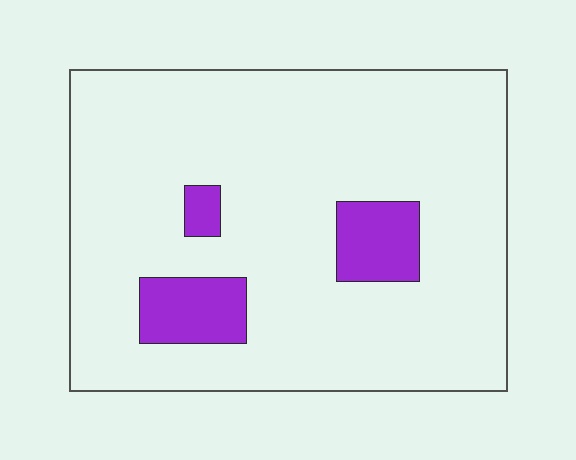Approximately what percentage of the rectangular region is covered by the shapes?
Approximately 10%.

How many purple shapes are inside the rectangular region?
3.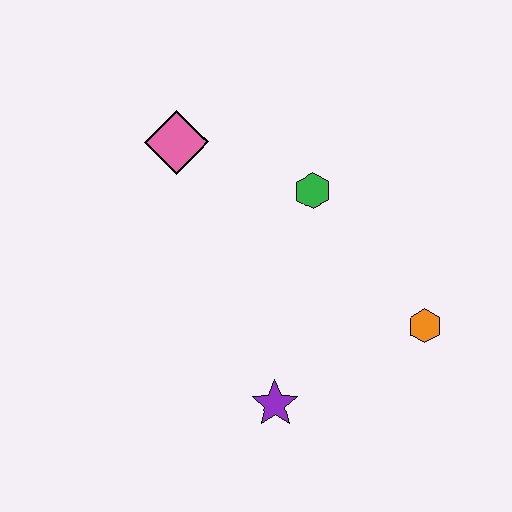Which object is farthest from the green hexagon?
The purple star is farthest from the green hexagon.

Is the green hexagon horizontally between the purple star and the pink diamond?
No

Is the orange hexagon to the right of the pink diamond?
Yes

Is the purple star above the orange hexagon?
No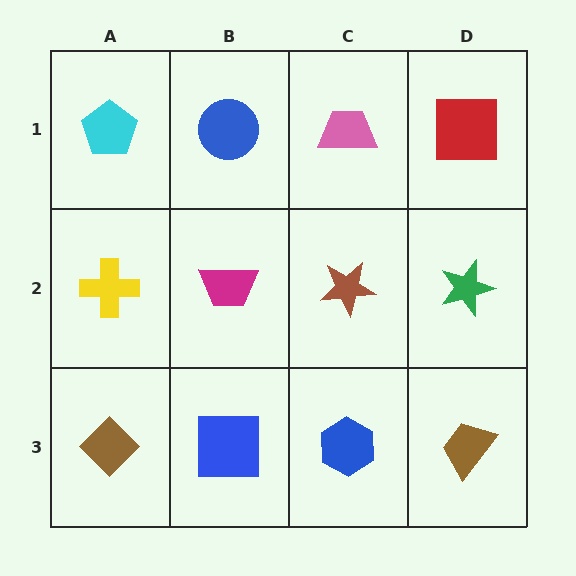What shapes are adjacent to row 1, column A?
A yellow cross (row 2, column A), a blue circle (row 1, column B).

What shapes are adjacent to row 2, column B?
A blue circle (row 1, column B), a blue square (row 3, column B), a yellow cross (row 2, column A), a brown star (row 2, column C).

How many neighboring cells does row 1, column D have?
2.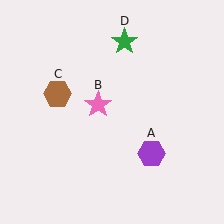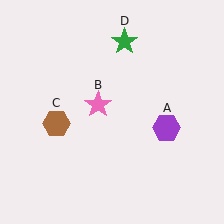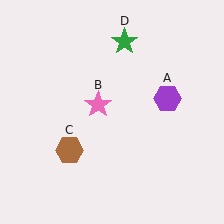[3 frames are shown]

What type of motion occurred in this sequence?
The purple hexagon (object A), brown hexagon (object C) rotated counterclockwise around the center of the scene.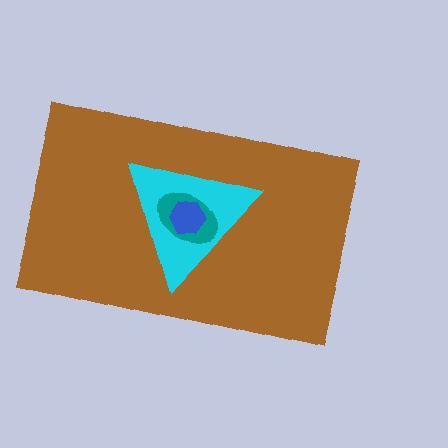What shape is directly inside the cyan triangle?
The teal ellipse.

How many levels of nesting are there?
4.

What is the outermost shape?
The brown rectangle.